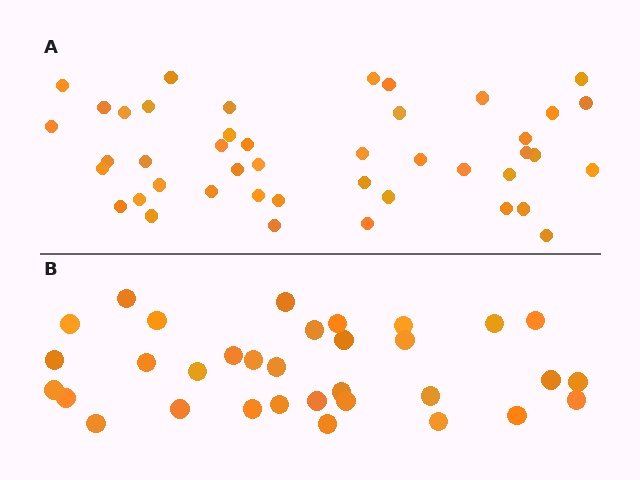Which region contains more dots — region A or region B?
Region A (the top region) has more dots.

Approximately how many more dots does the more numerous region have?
Region A has roughly 12 or so more dots than region B.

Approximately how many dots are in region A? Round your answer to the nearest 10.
About 40 dots. (The exact count is 44, which rounds to 40.)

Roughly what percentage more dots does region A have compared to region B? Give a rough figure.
About 35% more.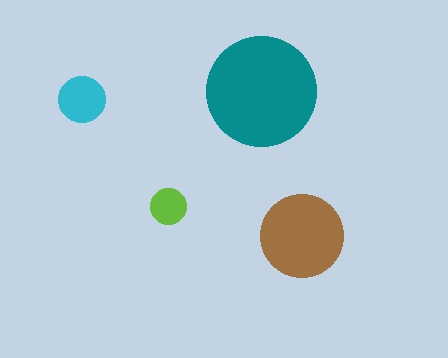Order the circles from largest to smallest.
the teal one, the brown one, the cyan one, the lime one.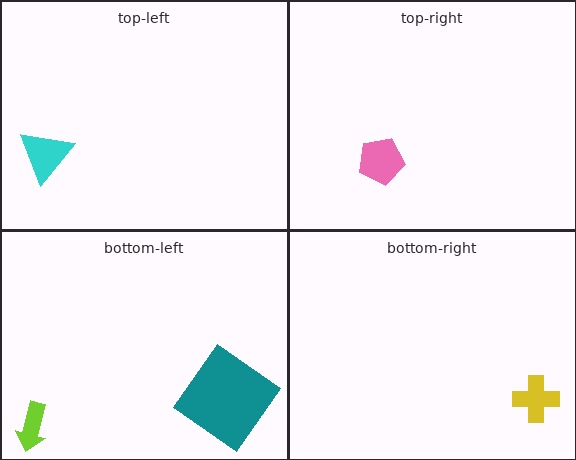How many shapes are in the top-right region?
1.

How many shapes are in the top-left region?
1.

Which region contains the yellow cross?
The bottom-right region.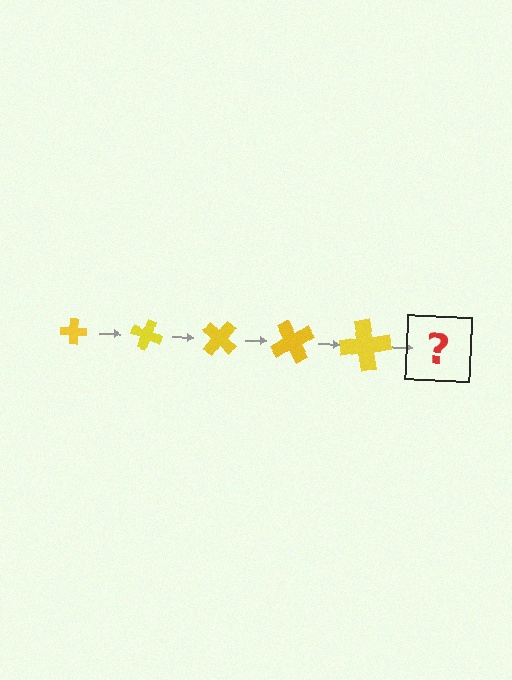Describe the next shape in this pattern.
It should be a cross, larger than the previous one and rotated 100 degrees from the start.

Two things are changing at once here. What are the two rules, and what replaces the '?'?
The two rules are that the cross grows larger each step and it rotates 20 degrees each step. The '?' should be a cross, larger than the previous one and rotated 100 degrees from the start.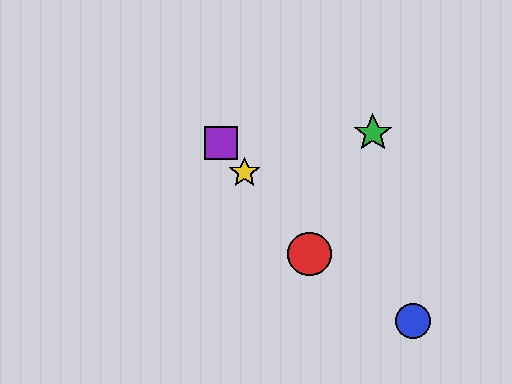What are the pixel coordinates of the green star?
The green star is at (373, 133).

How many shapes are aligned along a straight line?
3 shapes (the red circle, the yellow star, the purple square) are aligned along a straight line.